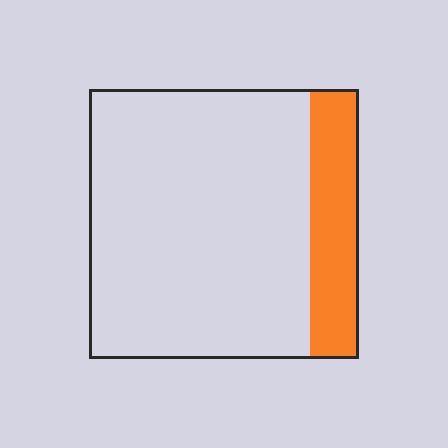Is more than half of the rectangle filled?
No.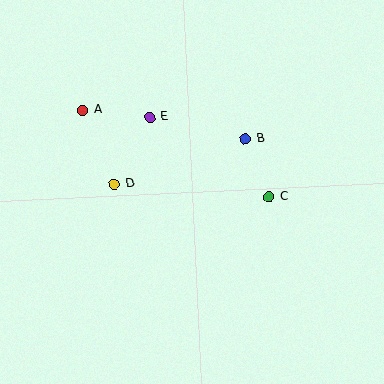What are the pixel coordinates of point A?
Point A is at (83, 110).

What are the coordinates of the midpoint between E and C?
The midpoint between E and C is at (209, 157).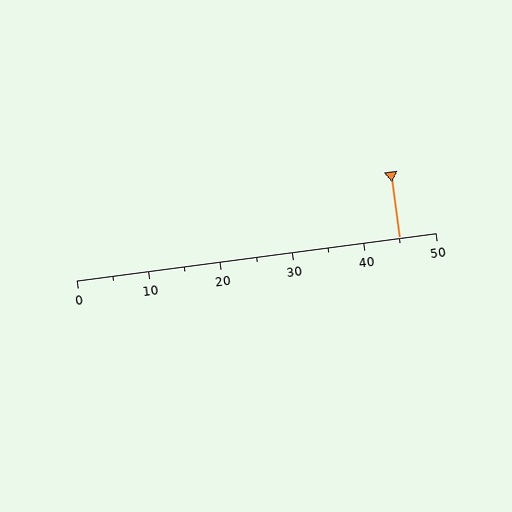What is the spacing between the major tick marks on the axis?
The major ticks are spaced 10 apart.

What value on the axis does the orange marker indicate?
The marker indicates approximately 45.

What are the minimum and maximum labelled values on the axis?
The axis runs from 0 to 50.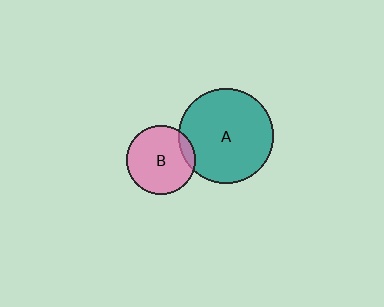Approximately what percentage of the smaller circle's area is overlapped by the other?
Approximately 10%.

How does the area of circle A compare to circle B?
Approximately 1.9 times.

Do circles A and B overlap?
Yes.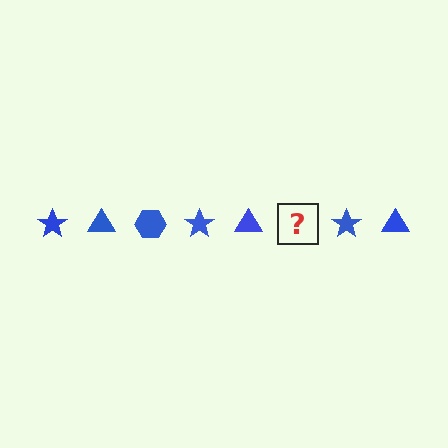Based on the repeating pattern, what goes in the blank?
The blank should be a blue hexagon.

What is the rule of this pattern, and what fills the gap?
The rule is that the pattern cycles through star, triangle, hexagon shapes in blue. The gap should be filled with a blue hexagon.